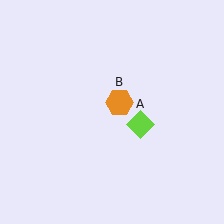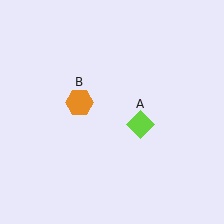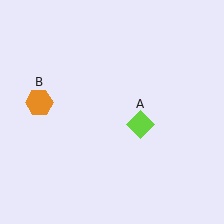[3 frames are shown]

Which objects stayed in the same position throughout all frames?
Lime diamond (object A) remained stationary.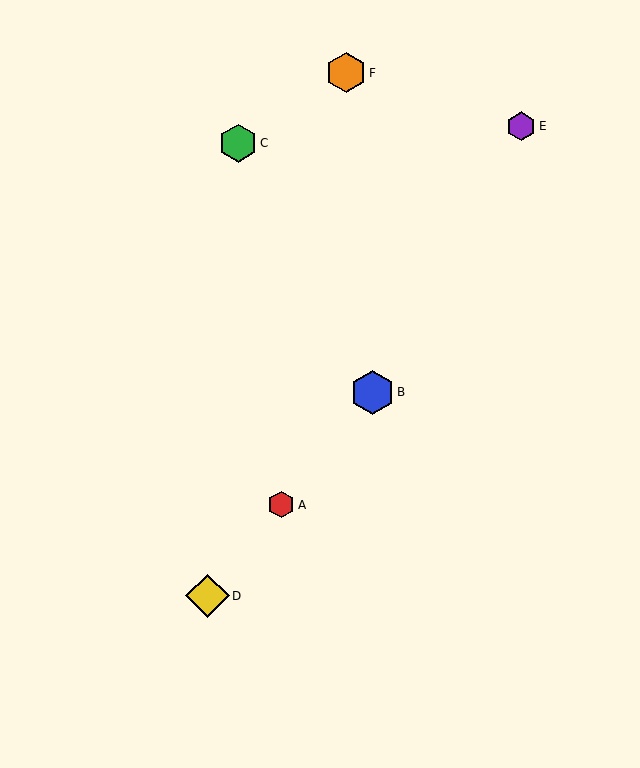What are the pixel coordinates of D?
Object D is at (207, 596).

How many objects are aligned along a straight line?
3 objects (A, B, D) are aligned along a straight line.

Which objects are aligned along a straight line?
Objects A, B, D are aligned along a straight line.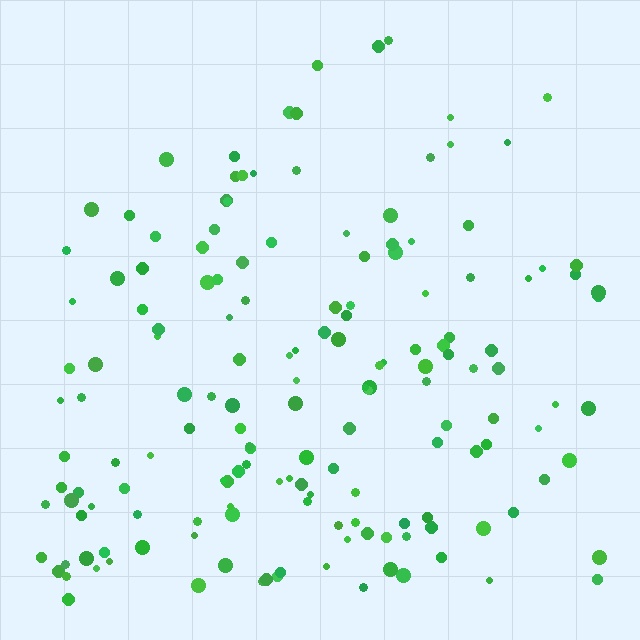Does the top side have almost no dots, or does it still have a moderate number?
Still a moderate number, just noticeably fewer than the bottom.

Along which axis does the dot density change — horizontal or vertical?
Vertical.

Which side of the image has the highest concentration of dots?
The bottom.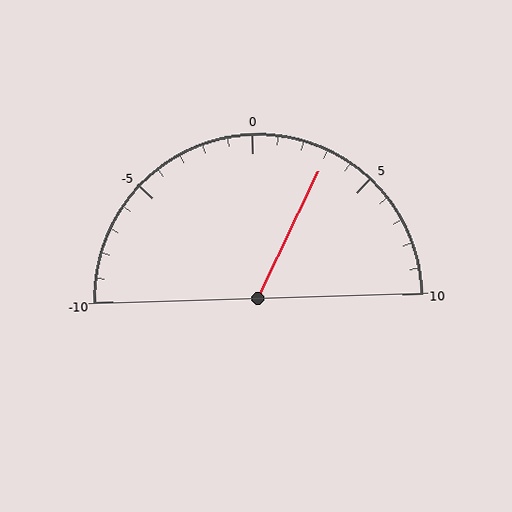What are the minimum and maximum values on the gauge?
The gauge ranges from -10 to 10.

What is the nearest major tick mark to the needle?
The nearest major tick mark is 5.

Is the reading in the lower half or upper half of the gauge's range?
The reading is in the upper half of the range (-10 to 10).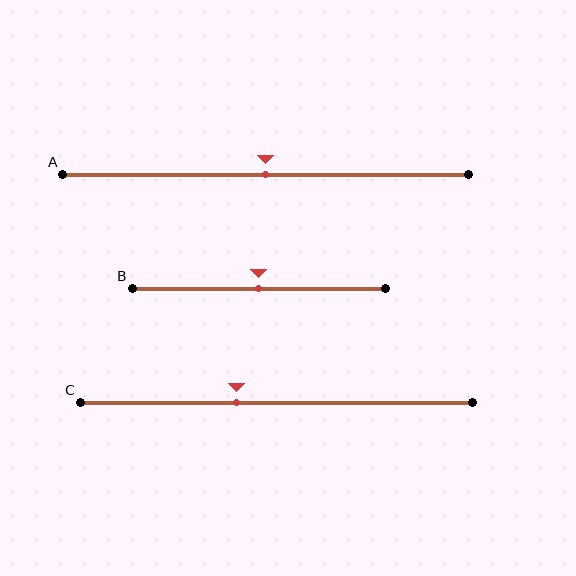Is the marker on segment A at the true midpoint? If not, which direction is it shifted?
Yes, the marker on segment A is at the true midpoint.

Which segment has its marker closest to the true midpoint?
Segment A has its marker closest to the true midpoint.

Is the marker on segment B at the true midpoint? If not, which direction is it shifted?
Yes, the marker on segment B is at the true midpoint.